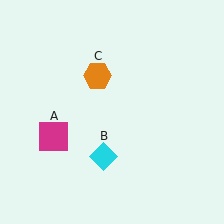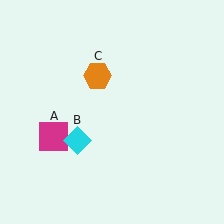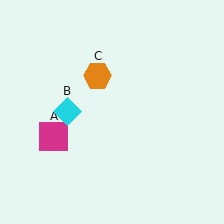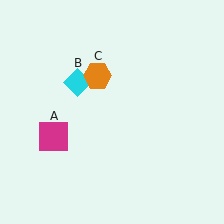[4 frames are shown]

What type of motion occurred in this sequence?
The cyan diamond (object B) rotated clockwise around the center of the scene.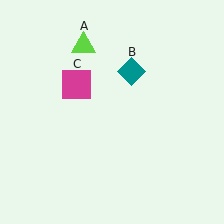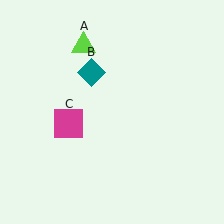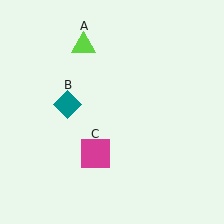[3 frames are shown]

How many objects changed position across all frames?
2 objects changed position: teal diamond (object B), magenta square (object C).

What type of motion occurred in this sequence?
The teal diamond (object B), magenta square (object C) rotated counterclockwise around the center of the scene.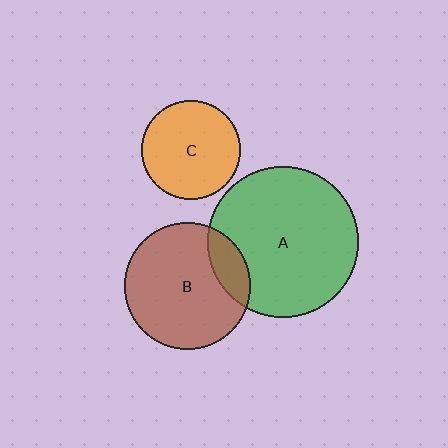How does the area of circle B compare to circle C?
Approximately 1.6 times.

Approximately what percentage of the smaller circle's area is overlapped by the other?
Approximately 15%.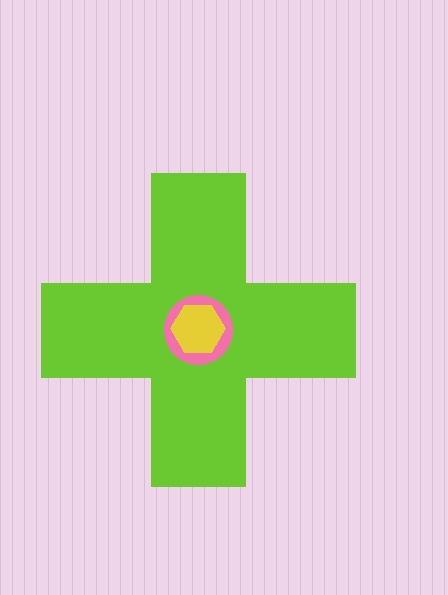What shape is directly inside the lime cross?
The pink circle.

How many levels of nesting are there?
3.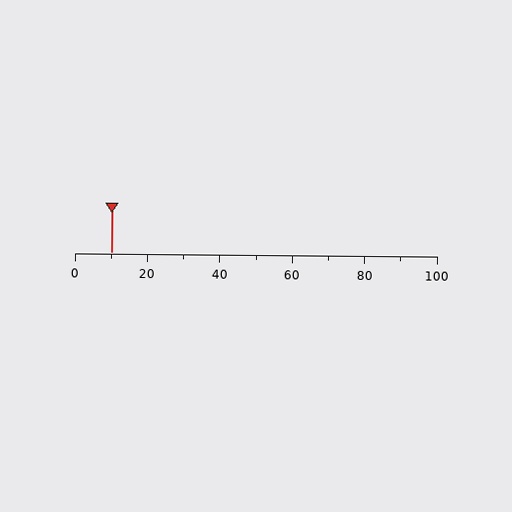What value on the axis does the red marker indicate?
The marker indicates approximately 10.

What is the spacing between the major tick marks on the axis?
The major ticks are spaced 20 apart.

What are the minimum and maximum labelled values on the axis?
The axis runs from 0 to 100.